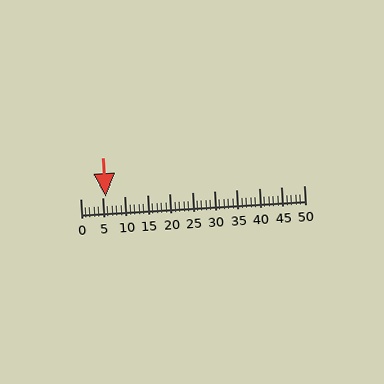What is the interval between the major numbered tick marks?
The major tick marks are spaced 5 units apart.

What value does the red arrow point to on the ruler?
The red arrow points to approximately 6.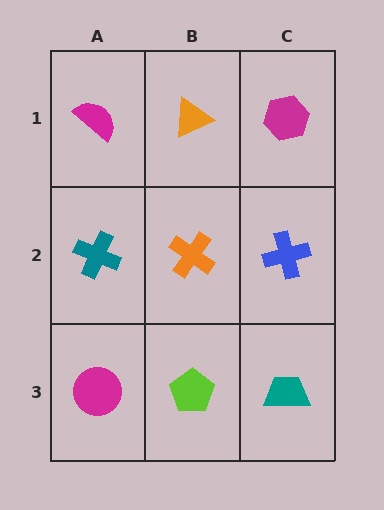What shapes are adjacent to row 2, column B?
An orange triangle (row 1, column B), a lime pentagon (row 3, column B), a teal cross (row 2, column A), a blue cross (row 2, column C).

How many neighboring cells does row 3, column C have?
2.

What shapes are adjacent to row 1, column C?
A blue cross (row 2, column C), an orange triangle (row 1, column B).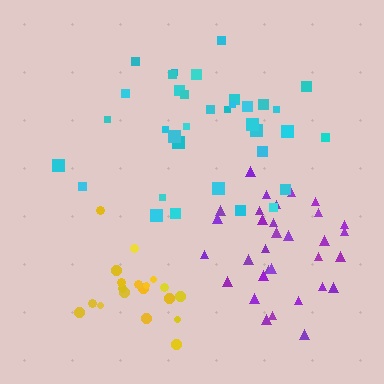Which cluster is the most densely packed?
Yellow.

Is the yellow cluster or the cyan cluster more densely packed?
Yellow.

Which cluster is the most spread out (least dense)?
Cyan.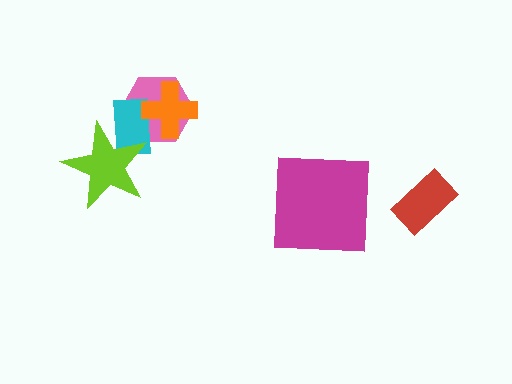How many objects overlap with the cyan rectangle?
3 objects overlap with the cyan rectangle.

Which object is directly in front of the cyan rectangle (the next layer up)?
The orange cross is directly in front of the cyan rectangle.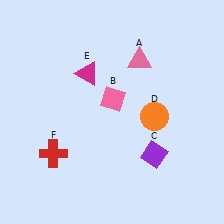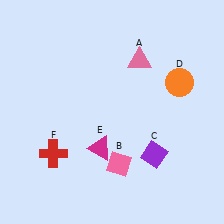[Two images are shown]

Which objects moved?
The objects that moved are: the pink diamond (B), the orange circle (D), the magenta triangle (E).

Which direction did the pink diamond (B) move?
The pink diamond (B) moved down.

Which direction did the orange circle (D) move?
The orange circle (D) moved up.